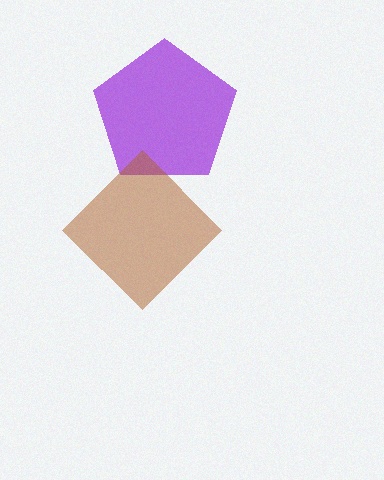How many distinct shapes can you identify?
There are 2 distinct shapes: a purple pentagon, a brown diamond.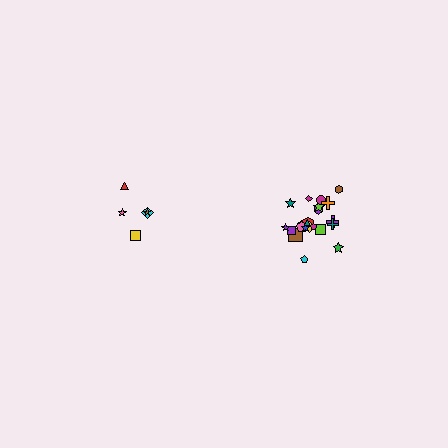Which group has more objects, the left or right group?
The right group.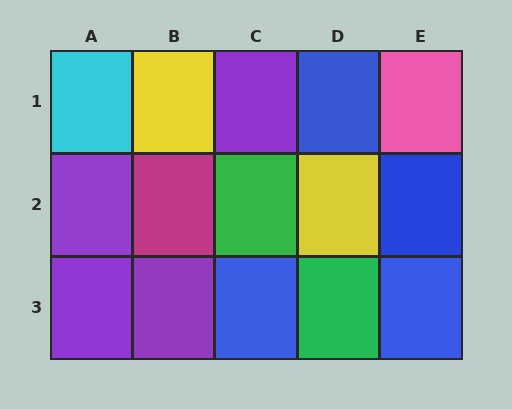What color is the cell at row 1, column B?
Yellow.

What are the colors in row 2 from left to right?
Purple, magenta, green, yellow, blue.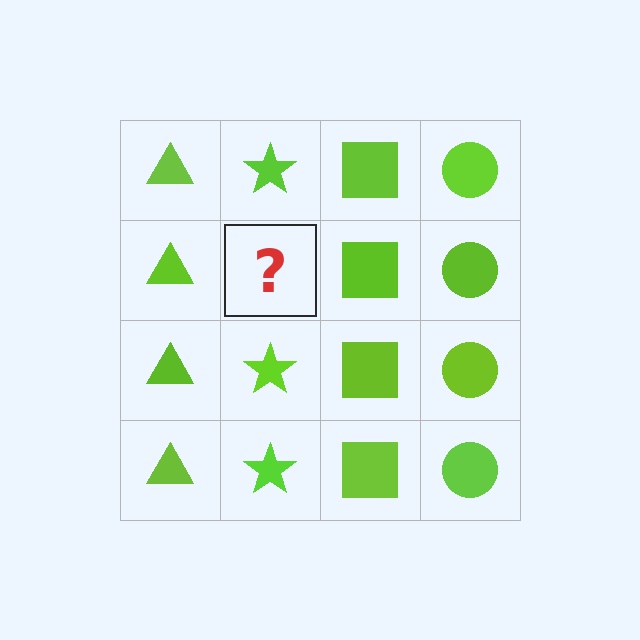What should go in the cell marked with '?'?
The missing cell should contain a lime star.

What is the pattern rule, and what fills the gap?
The rule is that each column has a consistent shape. The gap should be filled with a lime star.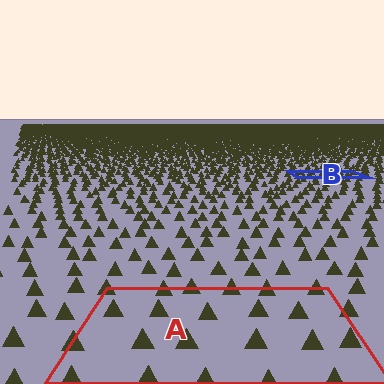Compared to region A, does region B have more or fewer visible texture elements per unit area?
Region B has more texture elements per unit area — they are packed more densely because it is farther away.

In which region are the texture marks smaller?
The texture marks are smaller in region B, because it is farther away.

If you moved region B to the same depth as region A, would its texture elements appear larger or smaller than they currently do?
They would appear larger. At a closer depth, the same texture elements are projected at a bigger on-screen size.